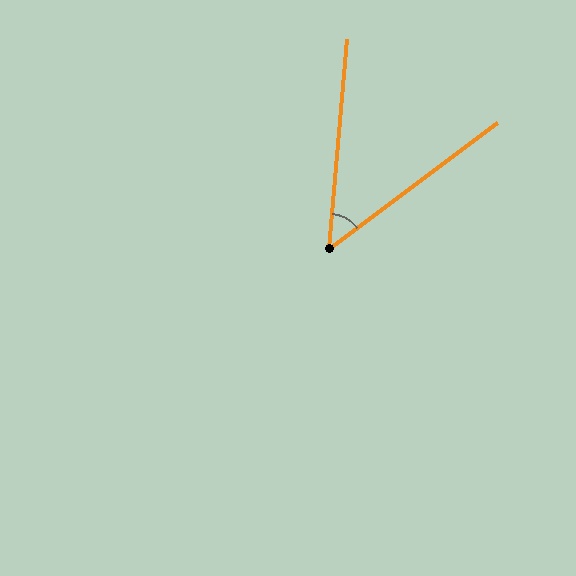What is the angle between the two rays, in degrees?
Approximately 49 degrees.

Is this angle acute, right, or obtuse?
It is acute.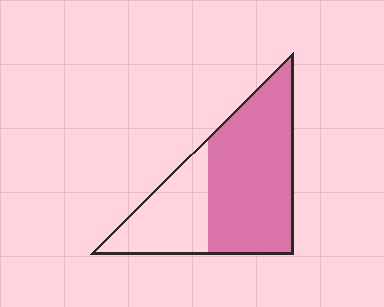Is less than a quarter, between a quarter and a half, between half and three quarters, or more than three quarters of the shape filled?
Between half and three quarters.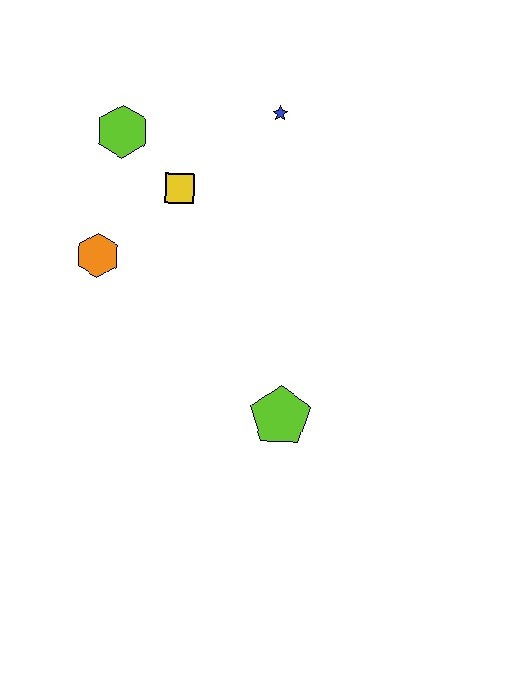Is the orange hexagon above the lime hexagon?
No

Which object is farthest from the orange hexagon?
The lime pentagon is farthest from the orange hexagon.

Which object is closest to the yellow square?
The lime hexagon is closest to the yellow square.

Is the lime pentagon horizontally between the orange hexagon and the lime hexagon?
No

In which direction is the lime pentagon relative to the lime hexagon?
The lime pentagon is below the lime hexagon.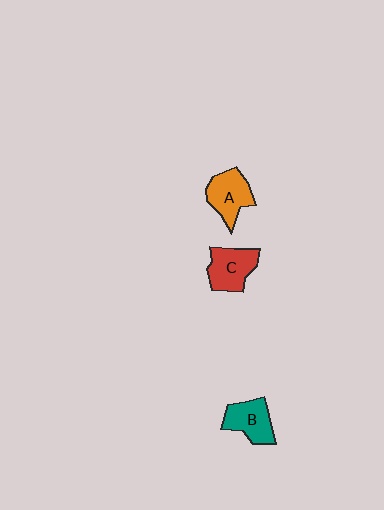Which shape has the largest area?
Shape C (red).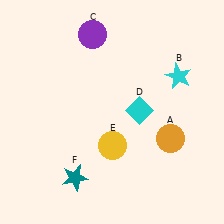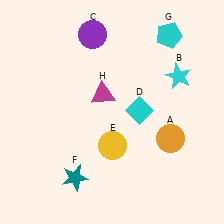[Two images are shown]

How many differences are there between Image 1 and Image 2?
There are 2 differences between the two images.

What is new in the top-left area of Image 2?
A magenta triangle (H) was added in the top-left area of Image 2.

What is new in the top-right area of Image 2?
A cyan pentagon (G) was added in the top-right area of Image 2.